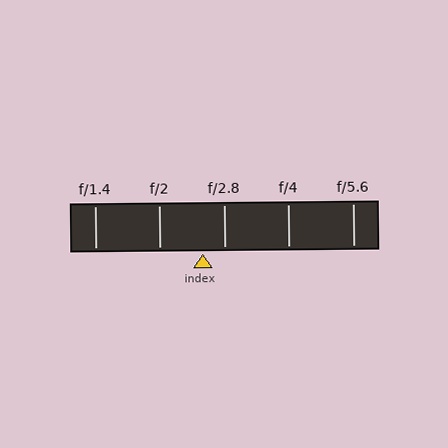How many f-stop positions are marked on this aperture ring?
There are 5 f-stop positions marked.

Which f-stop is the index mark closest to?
The index mark is closest to f/2.8.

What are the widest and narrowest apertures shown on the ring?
The widest aperture shown is f/1.4 and the narrowest is f/5.6.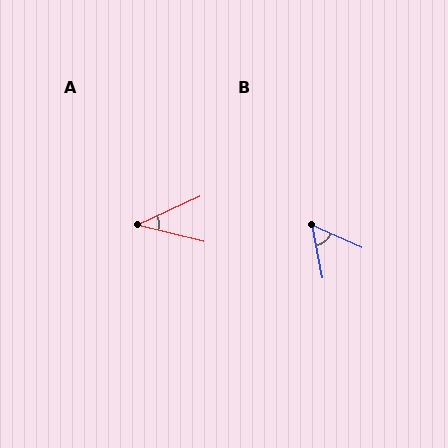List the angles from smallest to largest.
A (38°), B (54°).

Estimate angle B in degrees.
Approximately 54 degrees.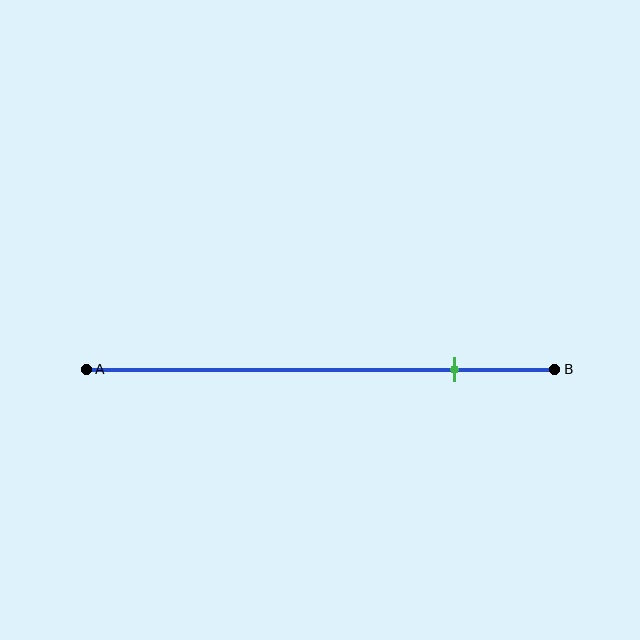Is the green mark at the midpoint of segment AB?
No, the mark is at about 80% from A, not at the 50% midpoint.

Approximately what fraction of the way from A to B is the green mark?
The green mark is approximately 80% of the way from A to B.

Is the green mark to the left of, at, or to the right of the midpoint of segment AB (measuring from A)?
The green mark is to the right of the midpoint of segment AB.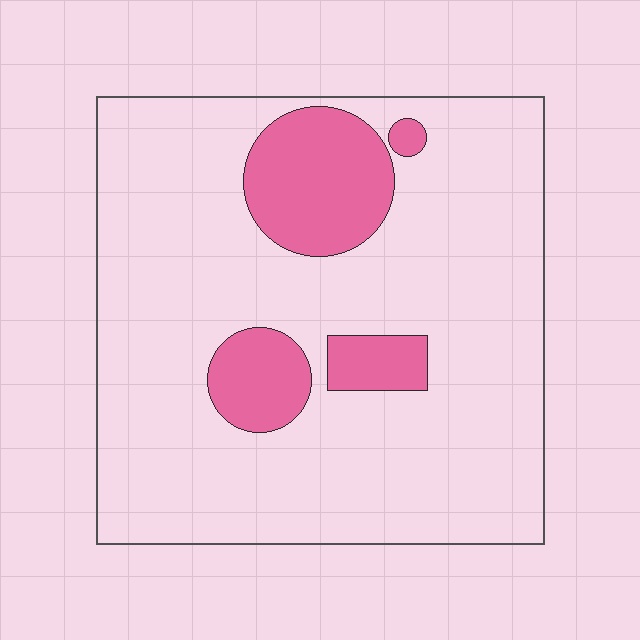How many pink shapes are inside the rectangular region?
4.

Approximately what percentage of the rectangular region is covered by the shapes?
Approximately 15%.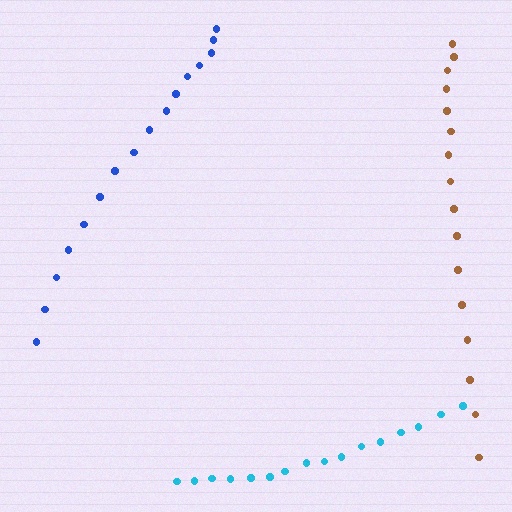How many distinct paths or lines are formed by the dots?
There are 3 distinct paths.